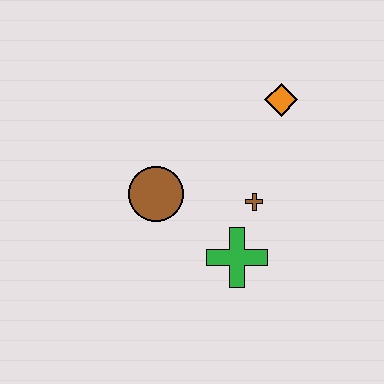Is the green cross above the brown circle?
No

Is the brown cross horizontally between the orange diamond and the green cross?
Yes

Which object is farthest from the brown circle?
The orange diamond is farthest from the brown circle.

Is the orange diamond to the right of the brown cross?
Yes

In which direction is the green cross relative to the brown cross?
The green cross is below the brown cross.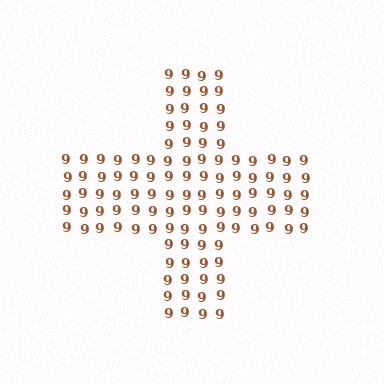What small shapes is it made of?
It is made of small digit 9's.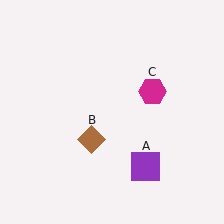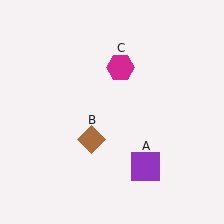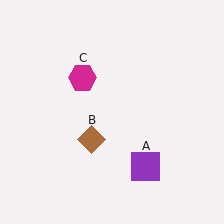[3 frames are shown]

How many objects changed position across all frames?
1 object changed position: magenta hexagon (object C).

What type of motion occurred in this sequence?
The magenta hexagon (object C) rotated counterclockwise around the center of the scene.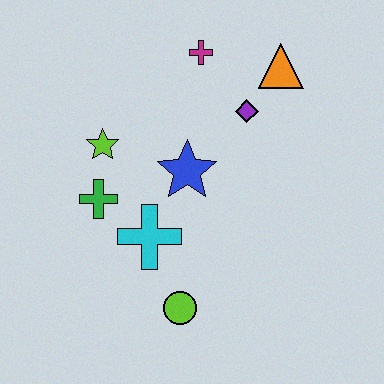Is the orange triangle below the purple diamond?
No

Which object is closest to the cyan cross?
The green cross is closest to the cyan cross.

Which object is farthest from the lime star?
The orange triangle is farthest from the lime star.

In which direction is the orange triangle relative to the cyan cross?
The orange triangle is above the cyan cross.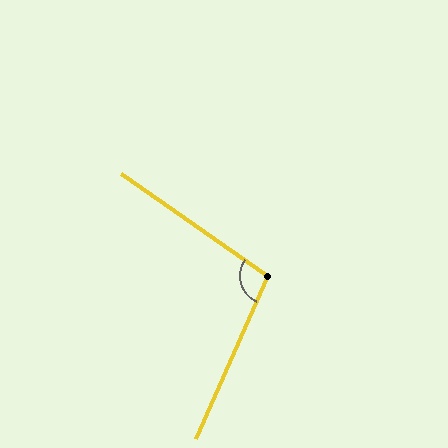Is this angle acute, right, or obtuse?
It is obtuse.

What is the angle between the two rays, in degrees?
Approximately 101 degrees.